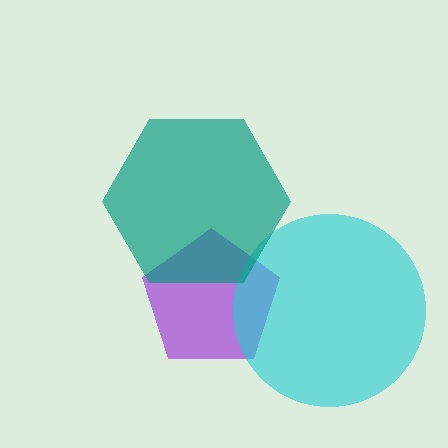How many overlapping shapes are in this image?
There are 3 overlapping shapes in the image.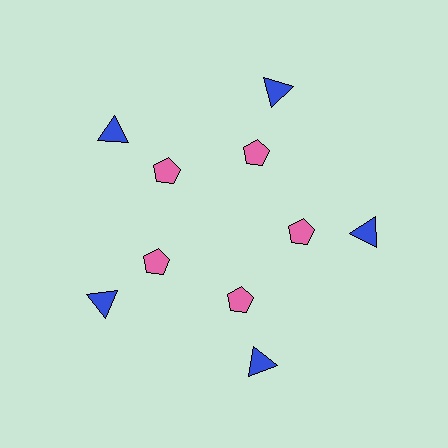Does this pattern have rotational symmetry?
Yes, this pattern has 5-fold rotational symmetry. It looks the same after rotating 72 degrees around the center.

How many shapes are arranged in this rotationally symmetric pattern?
There are 10 shapes, arranged in 5 groups of 2.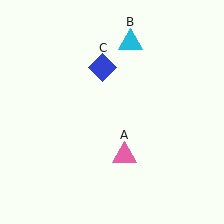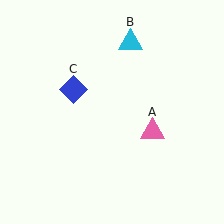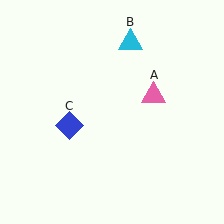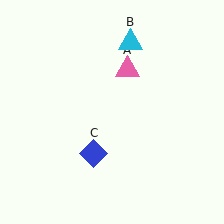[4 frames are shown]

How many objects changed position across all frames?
2 objects changed position: pink triangle (object A), blue diamond (object C).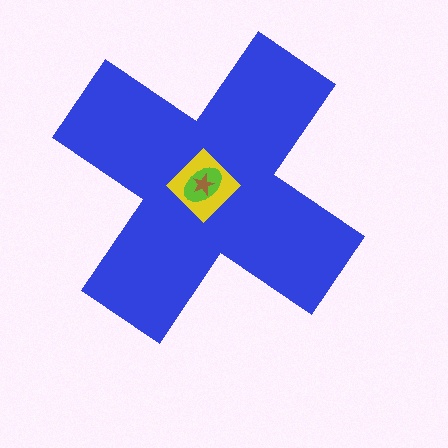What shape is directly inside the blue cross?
The yellow diamond.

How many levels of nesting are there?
4.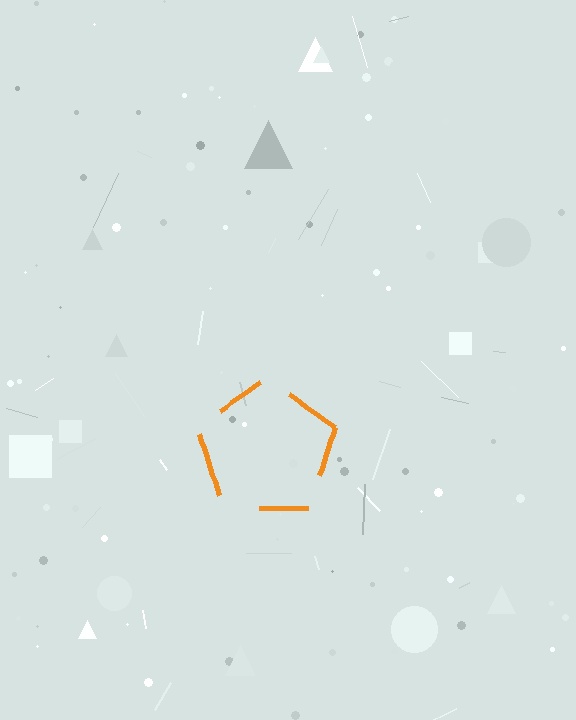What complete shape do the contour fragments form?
The contour fragments form a pentagon.